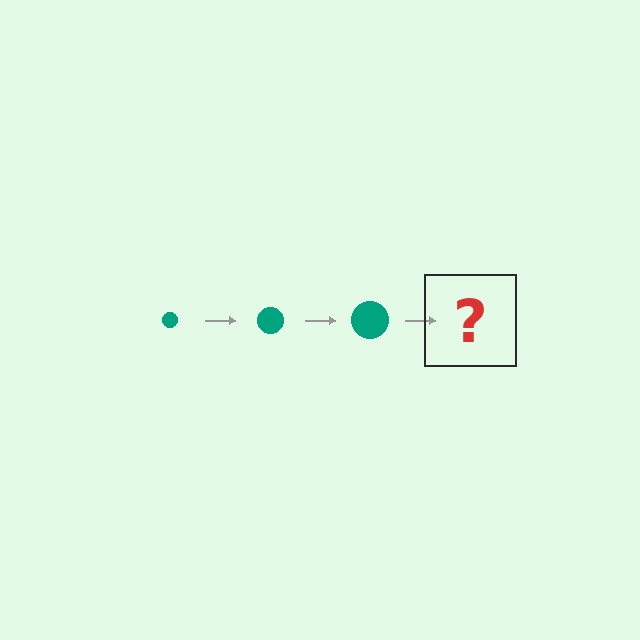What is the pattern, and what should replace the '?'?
The pattern is that the circle gets progressively larger each step. The '?' should be a teal circle, larger than the previous one.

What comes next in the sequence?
The next element should be a teal circle, larger than the previous one.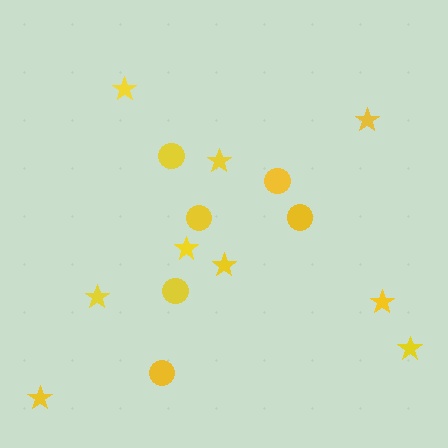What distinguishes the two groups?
There are 2 groups: one group of circles (6) and one group of stars (9).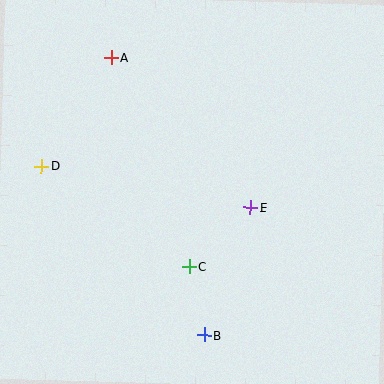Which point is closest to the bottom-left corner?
Point B is closest to the bottom-left corner.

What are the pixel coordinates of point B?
Point B is at (204, 335).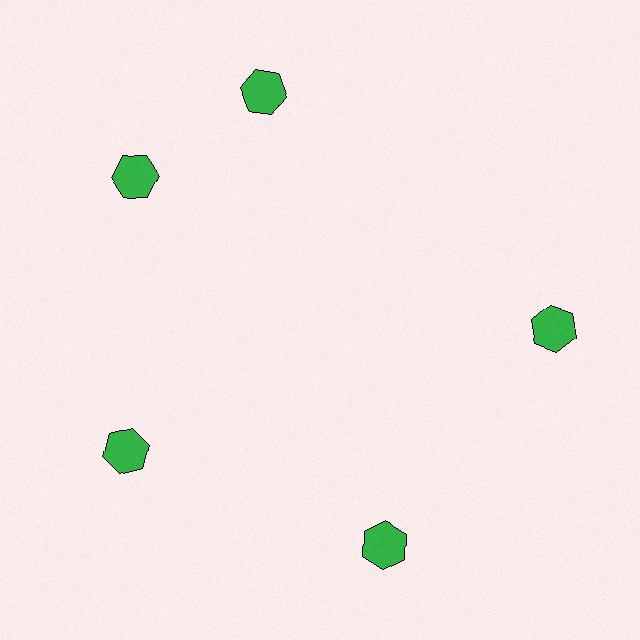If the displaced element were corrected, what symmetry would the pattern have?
It would have 5-fold rotational symmetry — the pattern would map onto itself every 72 degrees.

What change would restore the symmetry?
The symmetry would be restored by rotating it back into even spacing with its neighbors so that all 5 hexagons sit at equal angles and equal distance from the center.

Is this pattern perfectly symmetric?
No. The 5 green hexagons are arranged in a ring, but one element near the 1 o'clock position is rotated out of alignment along the ring, breaking the 5-fold rotational symmetry.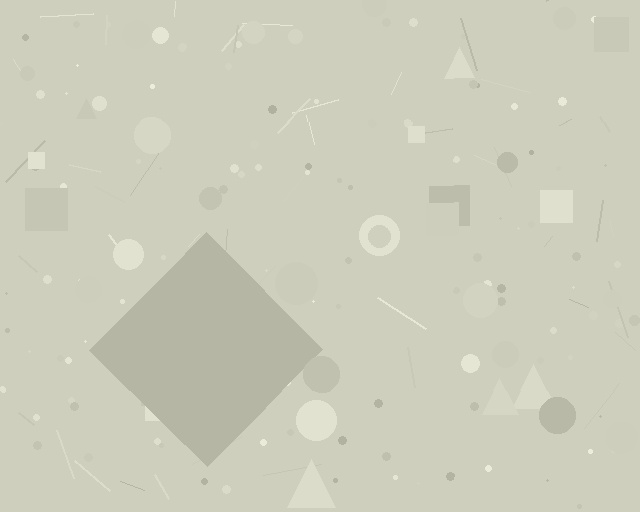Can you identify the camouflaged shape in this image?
The camouflaged shape is a diamond.